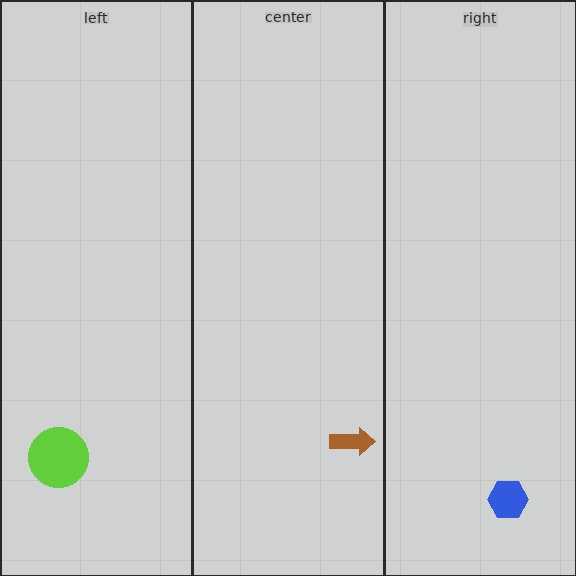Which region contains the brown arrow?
The center region.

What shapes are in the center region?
The brown arrow.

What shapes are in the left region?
The lime circle.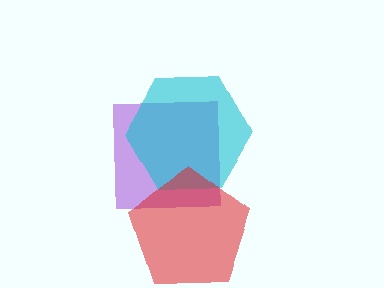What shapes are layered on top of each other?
The layered shapes are: a purple square, a cyan hexagon, a red pentagon.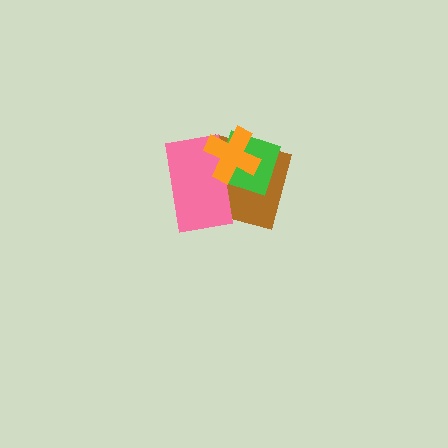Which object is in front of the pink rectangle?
The orange cross is in front of the pink rectangle.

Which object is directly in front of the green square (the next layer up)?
The pink rectangle is directly in front of the green square.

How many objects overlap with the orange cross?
3 objects overlap with the orange cross.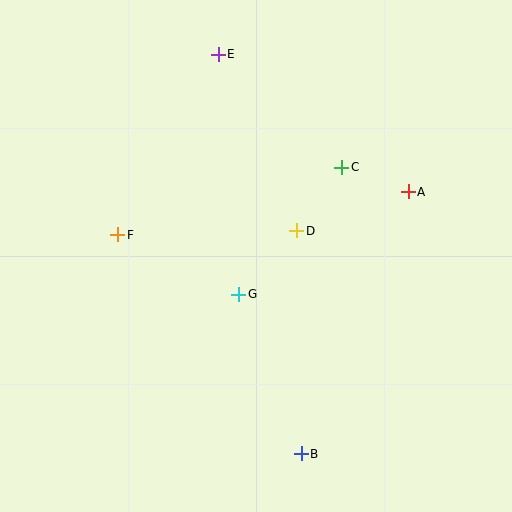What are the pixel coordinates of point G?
Point G is at (239, 294).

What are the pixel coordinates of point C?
Point C is at (342, 167).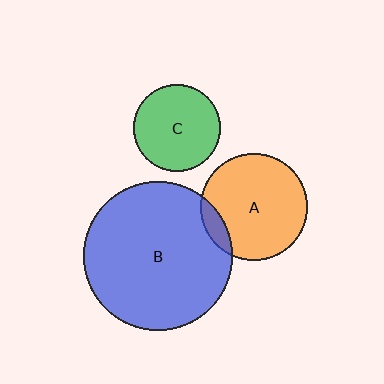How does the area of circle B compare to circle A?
Approximately 1.9 times.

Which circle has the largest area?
Circle B (blue).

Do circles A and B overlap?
Yes.